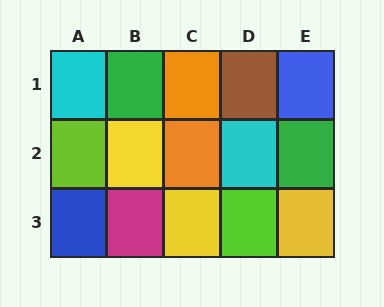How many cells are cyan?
2 cells are cyan.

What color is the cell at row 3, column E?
Yellow.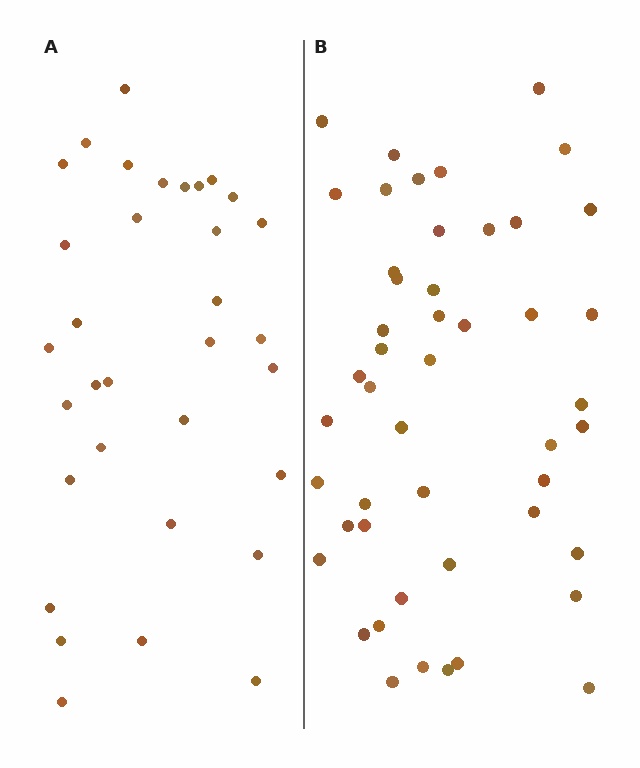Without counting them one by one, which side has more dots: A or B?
Region B (the right region) has more dots.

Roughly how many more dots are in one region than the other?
Region B has approximately 15 more dots than region A.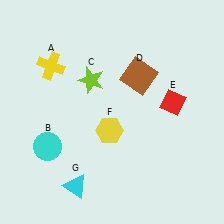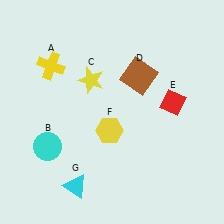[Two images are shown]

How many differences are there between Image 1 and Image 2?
There is 1 difference between the two images.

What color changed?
The star (C) changed from lime in Image 1 to yellow in Image 2.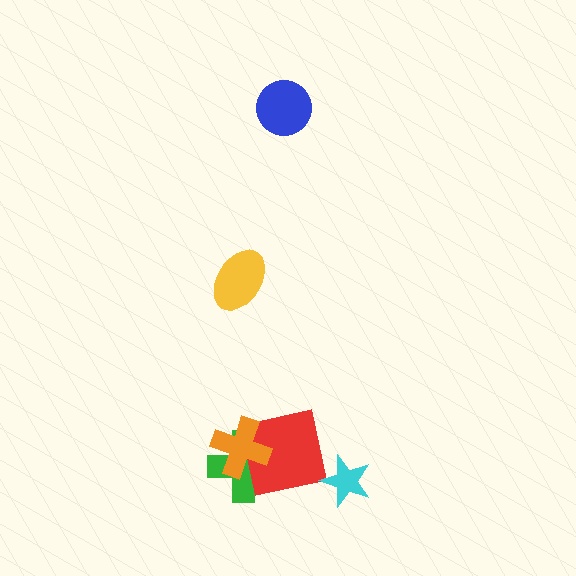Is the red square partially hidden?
Yes, it is partially covered by another shape.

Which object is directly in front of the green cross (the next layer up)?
The red square is directly in front of the green cross.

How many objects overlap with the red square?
2 objects overlap with the red square.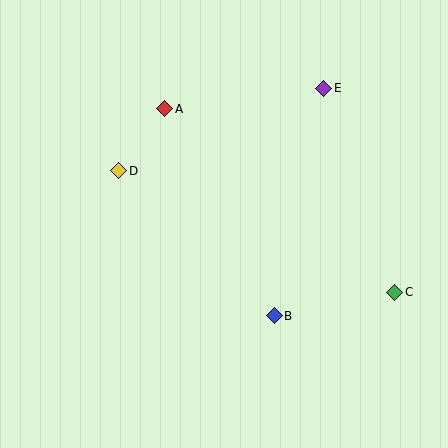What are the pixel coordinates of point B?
Point B is at (274, 316).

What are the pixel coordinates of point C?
Point C is at (395, 292).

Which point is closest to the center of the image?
Point B at (274, 316) is closest to the center.